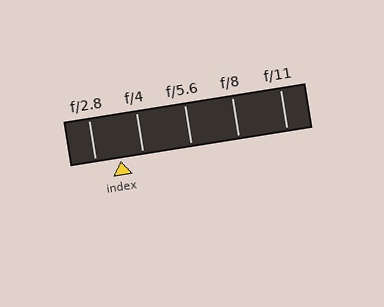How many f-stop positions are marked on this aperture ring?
There are 5 f-stop positions marked.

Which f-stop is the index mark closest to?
The index mark is closest to f/4.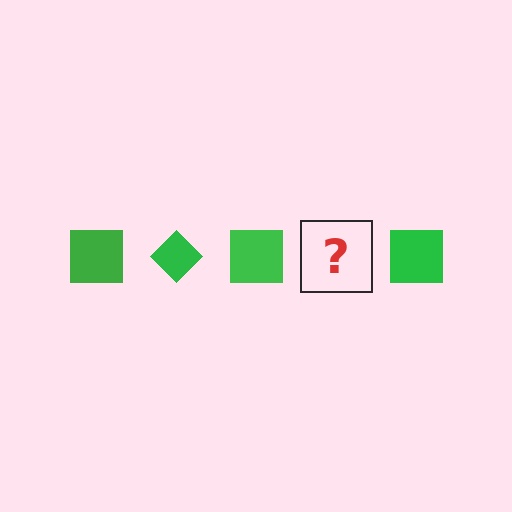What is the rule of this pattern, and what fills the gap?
The rule is that the pattern cycles through square, diamond shapes in green. The gap should be filled with a green diamond.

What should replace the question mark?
The question mark should be replaced with a green diamond.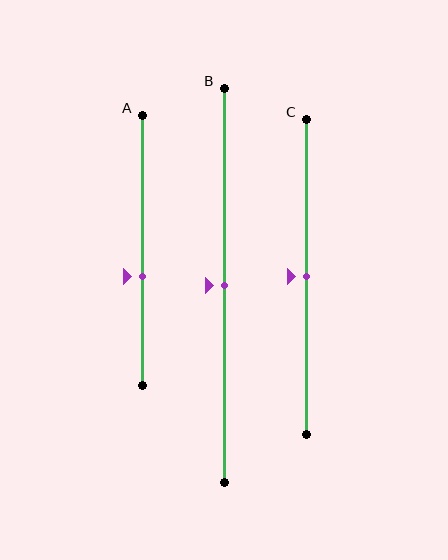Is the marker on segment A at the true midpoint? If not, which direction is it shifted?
No, the marker on segment A is shifted downward by about 10% of the segment length.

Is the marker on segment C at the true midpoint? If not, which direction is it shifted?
Yes, the marker on segment C is at the true midpoint.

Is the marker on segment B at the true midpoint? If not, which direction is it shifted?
Yes, the marker on segment B is at the true midpoint.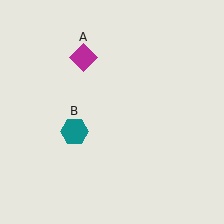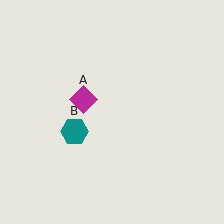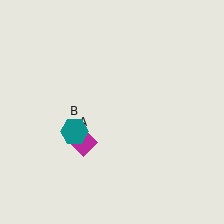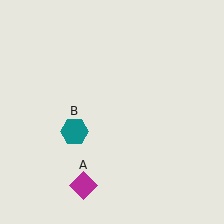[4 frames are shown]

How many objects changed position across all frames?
1 object changed position: magenta diamond (object A).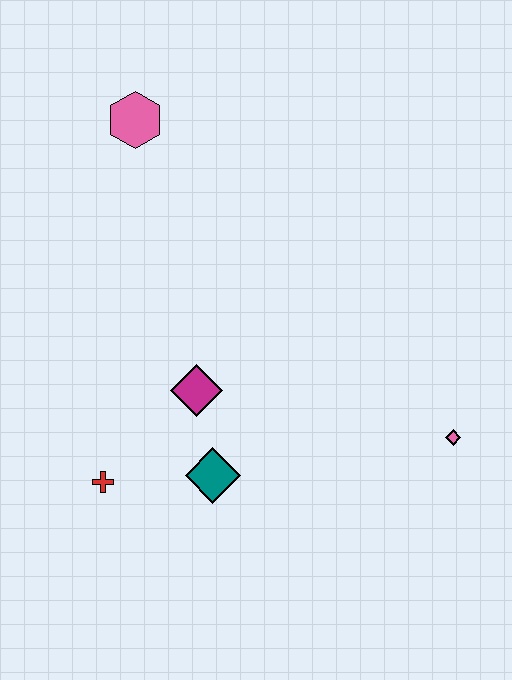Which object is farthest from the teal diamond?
The pink hexagon is farthest from the teal diamond.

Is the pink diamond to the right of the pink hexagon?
Yes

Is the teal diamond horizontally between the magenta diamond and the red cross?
No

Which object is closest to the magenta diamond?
The teal diamond is closest to the magenta diamond.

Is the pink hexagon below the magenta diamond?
No